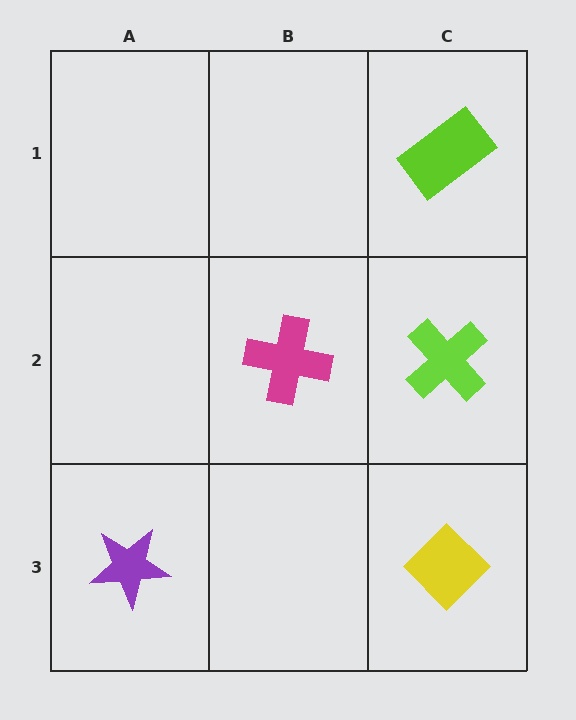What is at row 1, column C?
A lime rectangle.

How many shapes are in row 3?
2 shapes.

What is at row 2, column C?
A lime cross.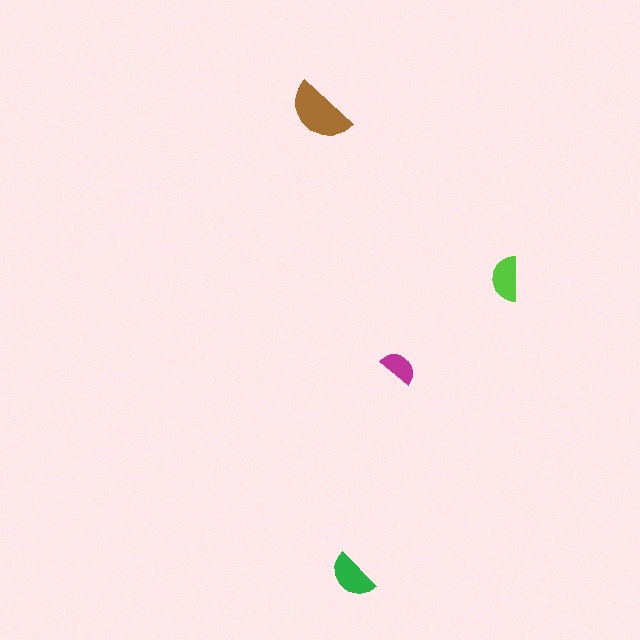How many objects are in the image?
There are 4 objects in the image.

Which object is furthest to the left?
The brown semicircle is leftmost.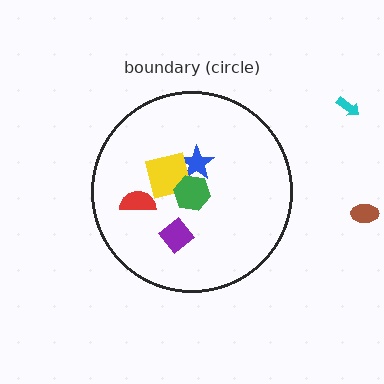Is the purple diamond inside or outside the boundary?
Inside.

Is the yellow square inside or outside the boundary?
Inside.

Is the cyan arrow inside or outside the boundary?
Outside.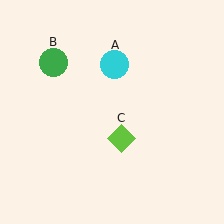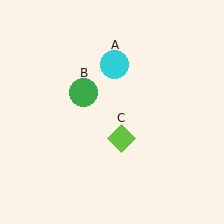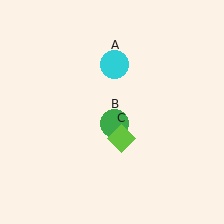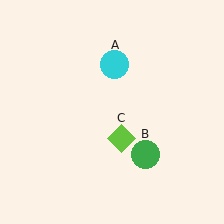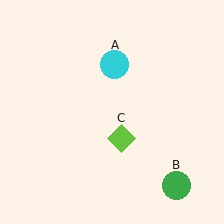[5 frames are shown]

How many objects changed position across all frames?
1 object changed position: green circle (object B).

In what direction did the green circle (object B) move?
The green circle (object B) moved down and to the right.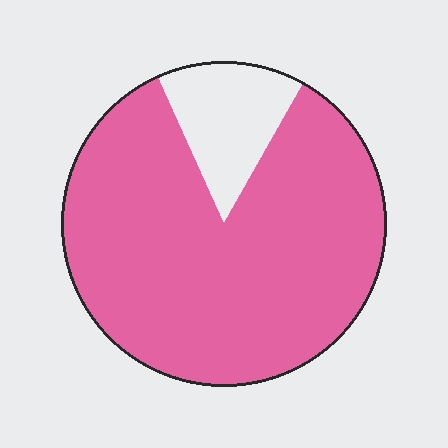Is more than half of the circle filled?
Yes.